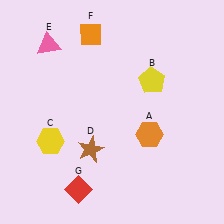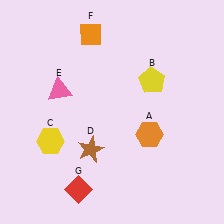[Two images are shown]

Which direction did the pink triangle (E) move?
The pink triangle (E) moved down.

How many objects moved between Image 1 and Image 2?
1 object moved between the two images.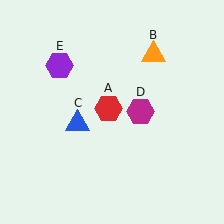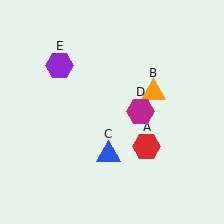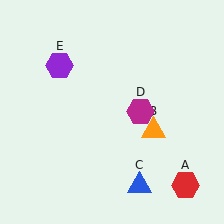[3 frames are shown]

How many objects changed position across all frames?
3 objects changed position: red hexagon (object A), orange triangle (object B), blue triangle (object C).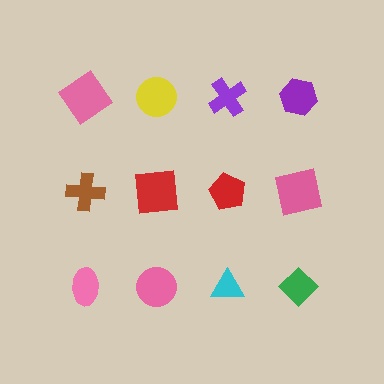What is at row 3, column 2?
A pink circle.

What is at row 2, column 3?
A red pentagon.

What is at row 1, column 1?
A pink diamond.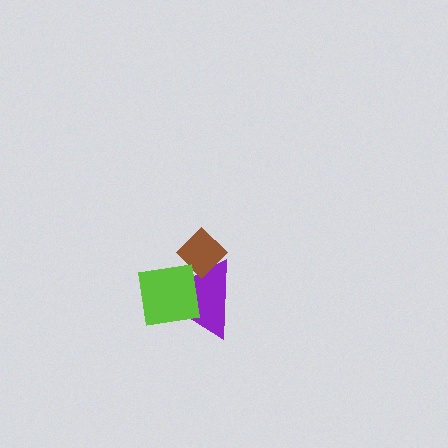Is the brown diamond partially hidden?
Yes, it is partially covered by another shape.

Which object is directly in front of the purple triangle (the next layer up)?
The brown diamond is directly in front of the purple triangle.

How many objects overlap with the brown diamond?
2 objects overlap with the brown diamond.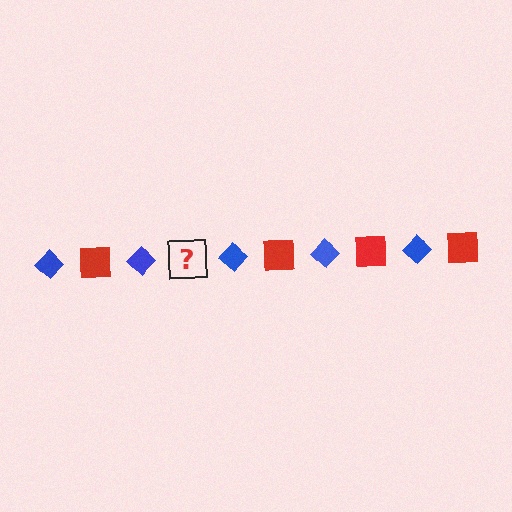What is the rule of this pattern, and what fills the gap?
The rule is that the pattern alternates between blue diamond and red square. The gap should be filled with a red square.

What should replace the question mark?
The question mark should be replaced with a red square.